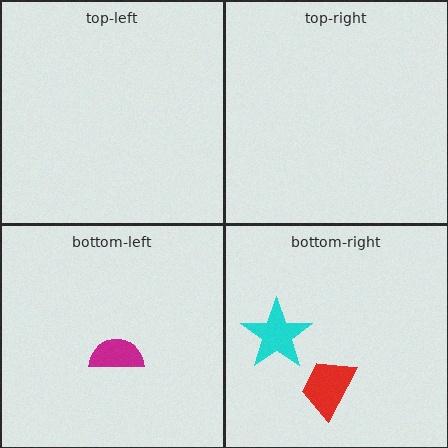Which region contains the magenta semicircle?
The bottom-left region.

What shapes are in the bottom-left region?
The magenta semicircle.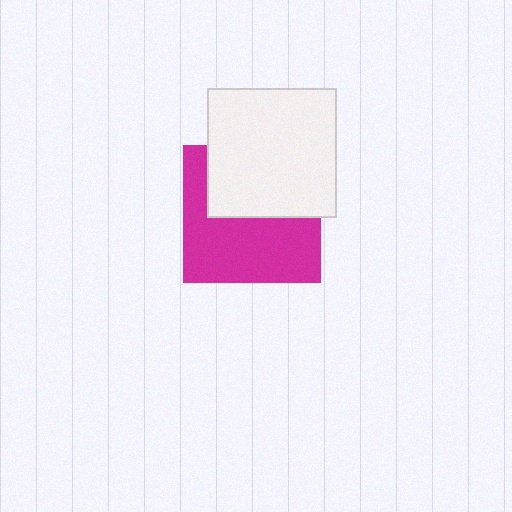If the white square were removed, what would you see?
You would see the complete magenta square.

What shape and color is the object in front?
The object in front is a white square.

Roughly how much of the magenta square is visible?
About half of it is visible (roughly 57%).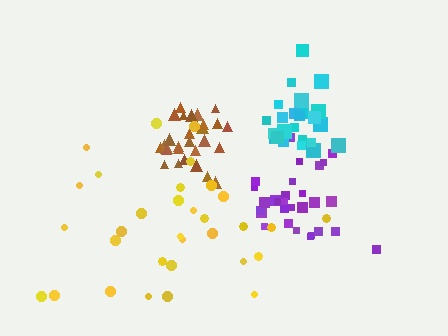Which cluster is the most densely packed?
Brown.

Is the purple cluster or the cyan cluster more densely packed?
Cyan.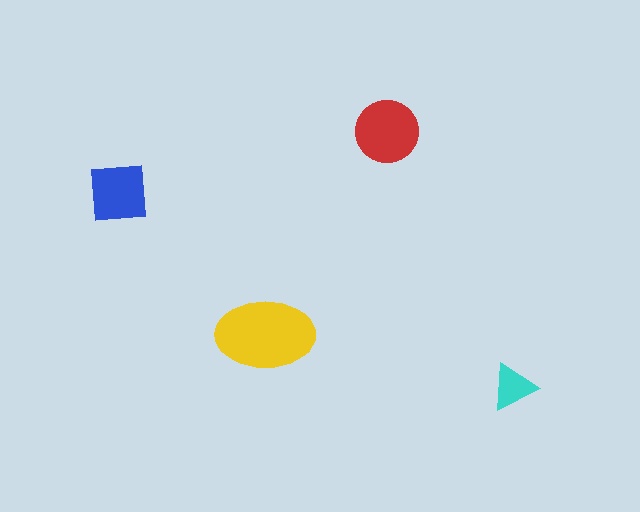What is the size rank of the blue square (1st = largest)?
3rd.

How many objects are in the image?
There are 4 objects in the image.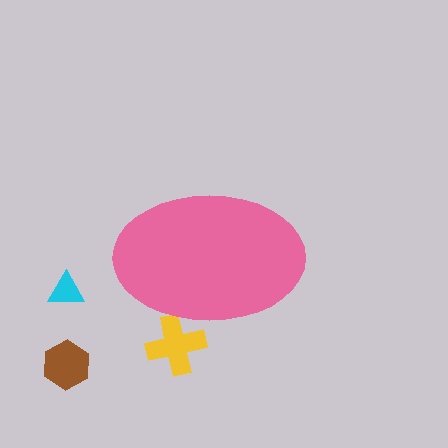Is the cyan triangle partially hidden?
No, the cyan triangle is fully visible.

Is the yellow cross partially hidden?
Yes, the yellow cross is partially hidden behind the pink ellipse.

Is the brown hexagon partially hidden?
No, the brown hexagon is fully visible.